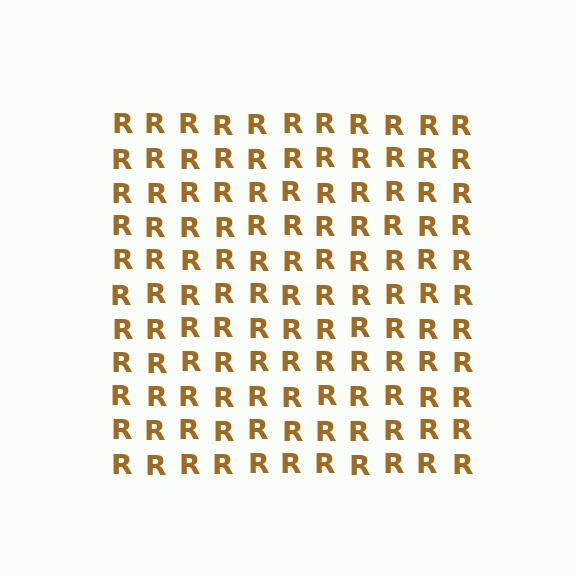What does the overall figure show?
The overall figure shows a square.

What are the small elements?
The small elements are letter R's.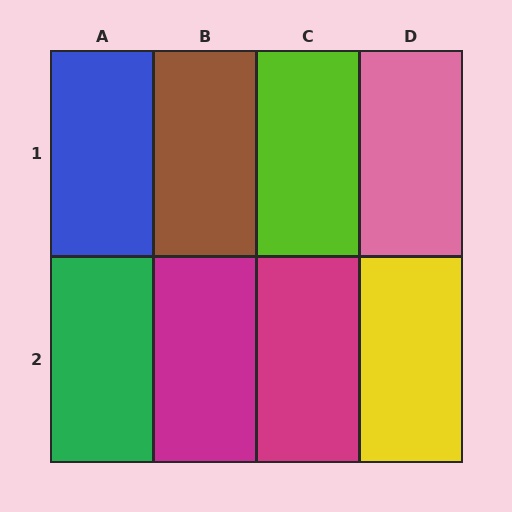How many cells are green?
1 cell is green.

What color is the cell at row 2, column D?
Yellow.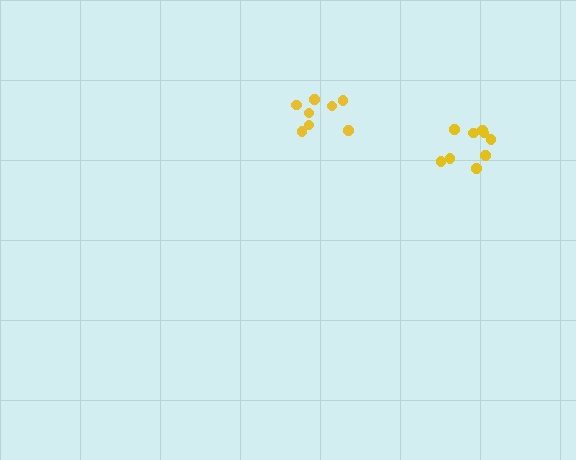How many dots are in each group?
Group 1: 8 dots, Group 2: 9 dots (17 total).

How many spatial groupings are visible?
There are 2 spatial groupings.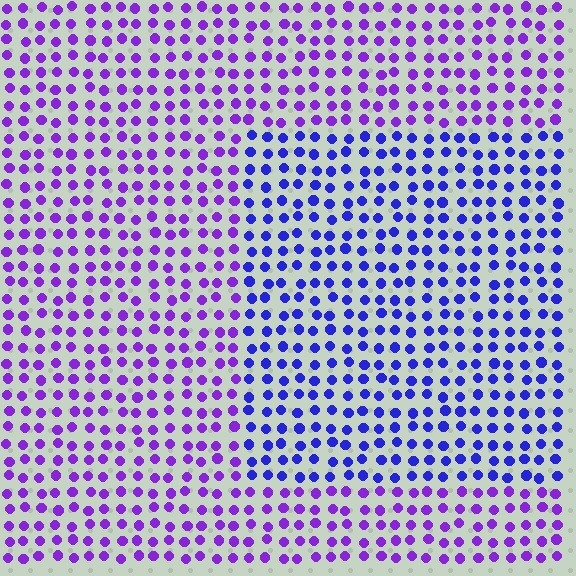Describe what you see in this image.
The image is filled with small purple elements in a uniform arrangement. A rectangle-shaped region is visible where the elements are tinted to a slightly different hue, forming a subtle color boundary.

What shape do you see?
I see a rectangle.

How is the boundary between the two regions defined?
The boundary is defined purely by a slight shift in hue (about 33 degrees). Spacing, size, and orientation are identical on both sides.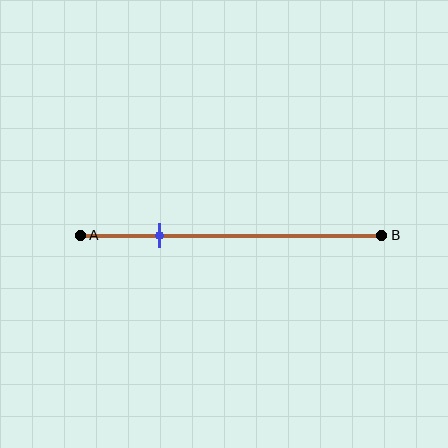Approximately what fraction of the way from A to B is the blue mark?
The blue mark is approximately 25% of the way from A to B.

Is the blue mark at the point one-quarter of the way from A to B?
Yes, the mark is approximately at the one-quarter point.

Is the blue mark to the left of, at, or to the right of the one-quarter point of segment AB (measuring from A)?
The blue mark is approximately at the one-quarter point of segment AB.